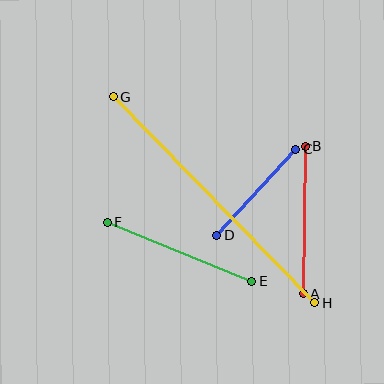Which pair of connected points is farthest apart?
Points G and H are farthest apart.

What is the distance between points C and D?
The distance is approximately 117 pixels.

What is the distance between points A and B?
The distance is approximately 148 pixels.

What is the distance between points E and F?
The distance is approximately 156 pixels.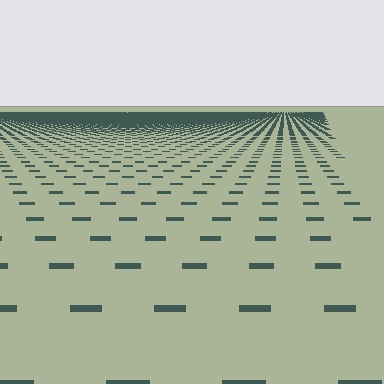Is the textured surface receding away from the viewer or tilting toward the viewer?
The surface is receding away from the viewer. Texture elements get smaller and denser toward the top.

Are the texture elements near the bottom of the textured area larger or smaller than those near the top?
Larger. Near the bottom, elements are closer to the viewer and appear at a bigger on-screen size.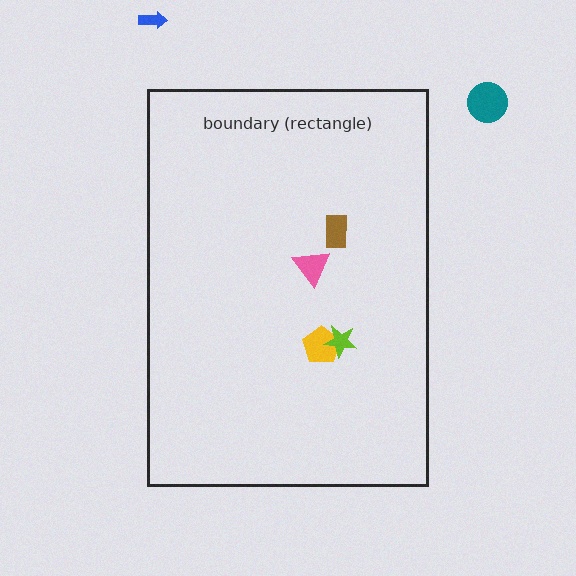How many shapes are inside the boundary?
4 inside, 2 outside.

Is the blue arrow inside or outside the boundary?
Outside.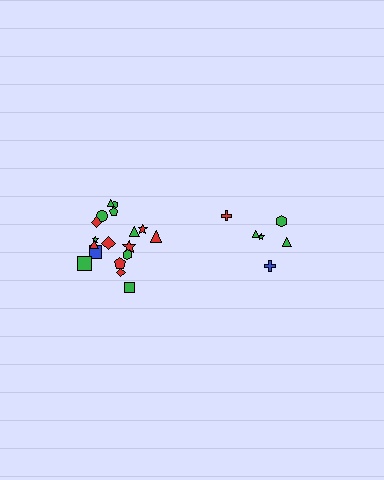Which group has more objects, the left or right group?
The left group.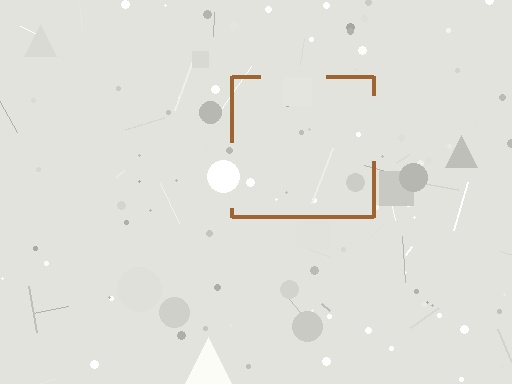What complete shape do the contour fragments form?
The contour fragments form a square.